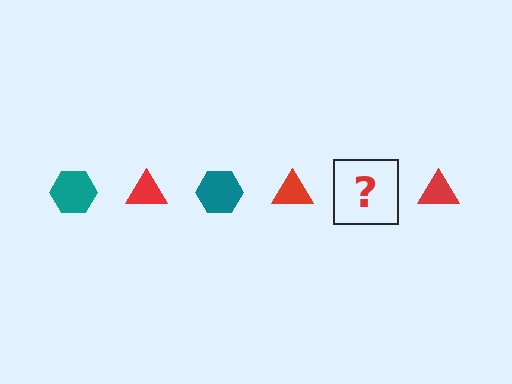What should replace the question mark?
The question mark should be replaced with a teal hexagon.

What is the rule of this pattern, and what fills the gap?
The rule is that the pattern alternates between teal hexagon and red triangle. The gap should be filled with a teal hexagon.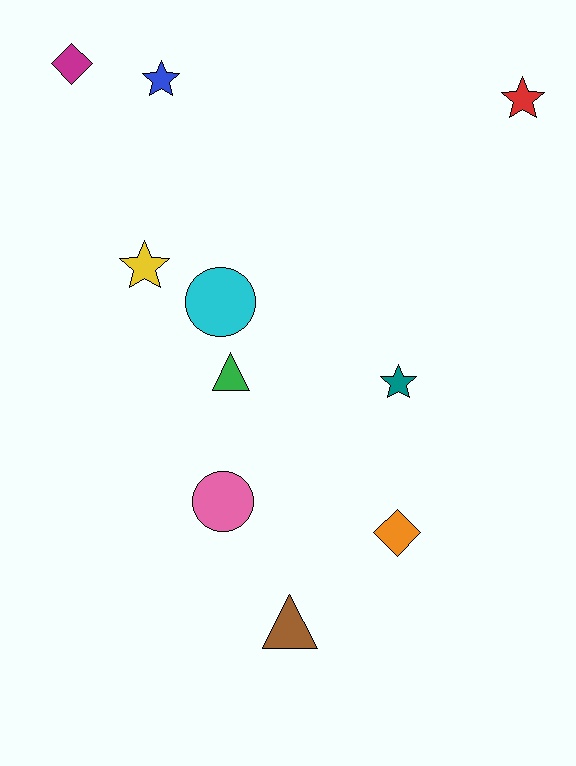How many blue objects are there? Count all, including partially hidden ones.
There is 1 blue object.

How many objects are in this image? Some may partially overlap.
There are 10 objects.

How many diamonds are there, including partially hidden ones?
There are 2 diamonds.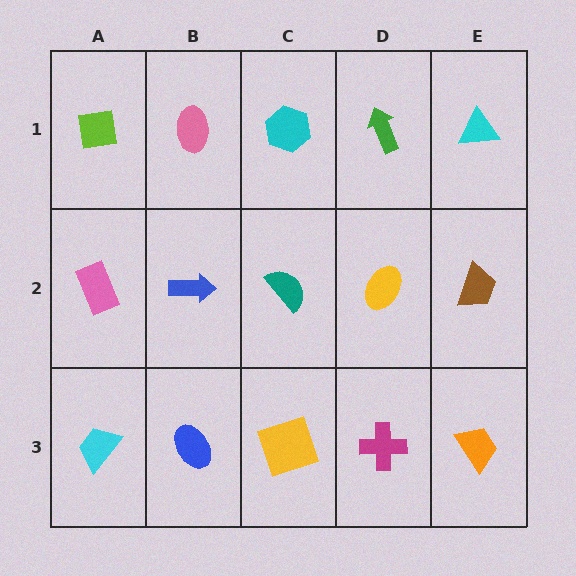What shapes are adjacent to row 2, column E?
A cyan triangle (row 1, column E), an orange trapezoid (row 3, column E), a yellow ellipse (row 2, column D).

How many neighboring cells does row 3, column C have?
3.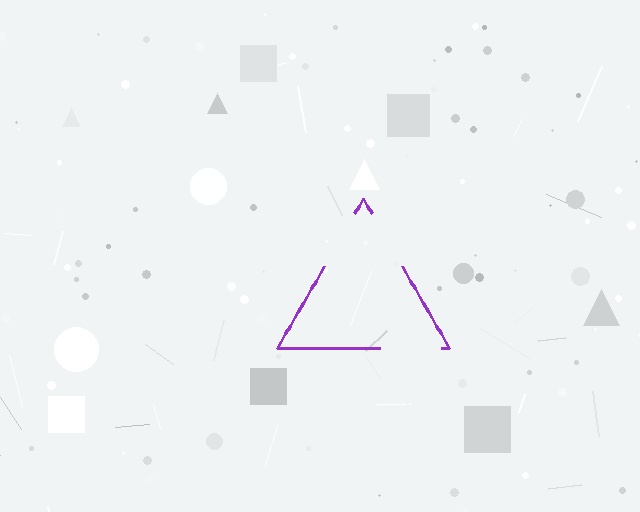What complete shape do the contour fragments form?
The contour fragments form a triangle.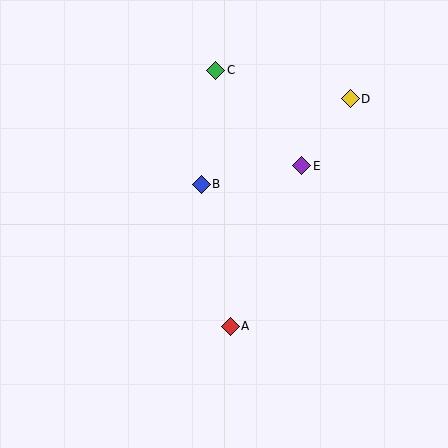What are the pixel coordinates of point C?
Point C is at (216, 70).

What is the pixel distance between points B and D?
The distance between B and D is 172 pixels.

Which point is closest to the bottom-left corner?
Point A is closest to the bottom-left corner.